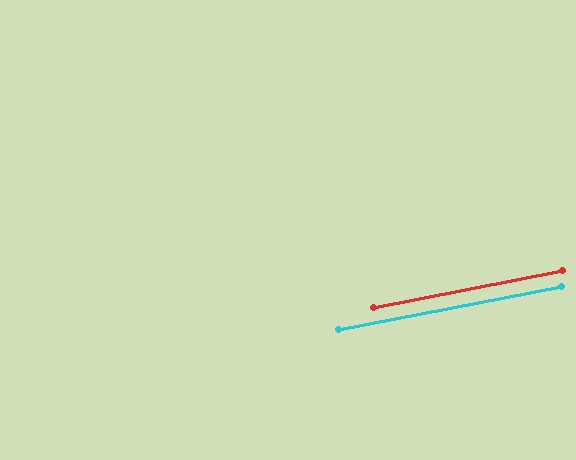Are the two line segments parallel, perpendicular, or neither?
Parallel — their directions differ by only 0.4°.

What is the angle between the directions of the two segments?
Approximately 0 degrees.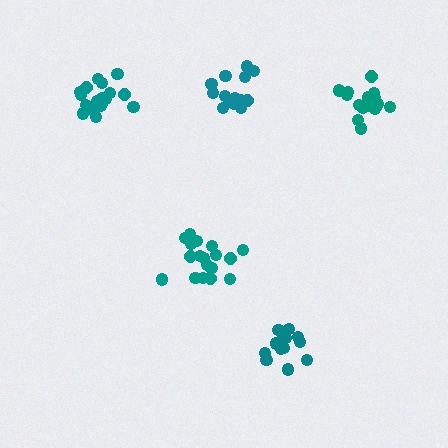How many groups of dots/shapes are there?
There are 5 groups.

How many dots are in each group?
Group 1: 14 dots, Group 2: 18 dots, Group 3: 14 dots, Group 4: 19 dots, Group 5: 16 dots (81 total).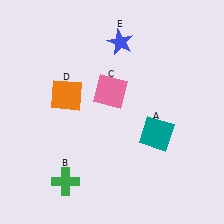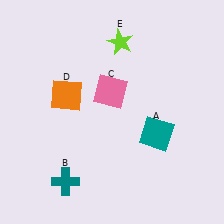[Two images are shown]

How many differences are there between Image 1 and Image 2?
There are 2 differences between the two images.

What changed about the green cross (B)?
In Image 1, B is green. In Image 2, it changed to teal.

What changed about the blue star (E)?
In Image 1, E is blue. In Image 2, it changed to lime.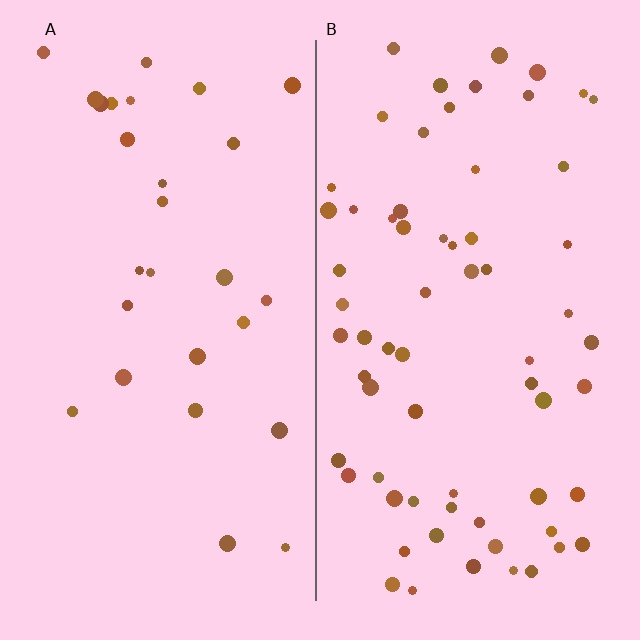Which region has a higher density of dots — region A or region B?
B (the right).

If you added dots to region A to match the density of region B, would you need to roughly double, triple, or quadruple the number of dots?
Approximately double.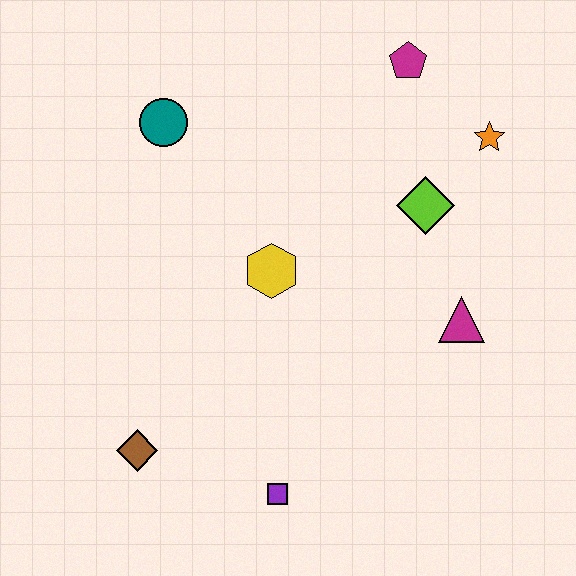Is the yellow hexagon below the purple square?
No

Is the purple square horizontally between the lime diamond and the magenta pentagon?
No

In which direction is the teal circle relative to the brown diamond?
The teal circle is above the brown diamond.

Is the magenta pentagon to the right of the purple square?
Yes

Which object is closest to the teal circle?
The yellow hexagon is closest to the teal circle.